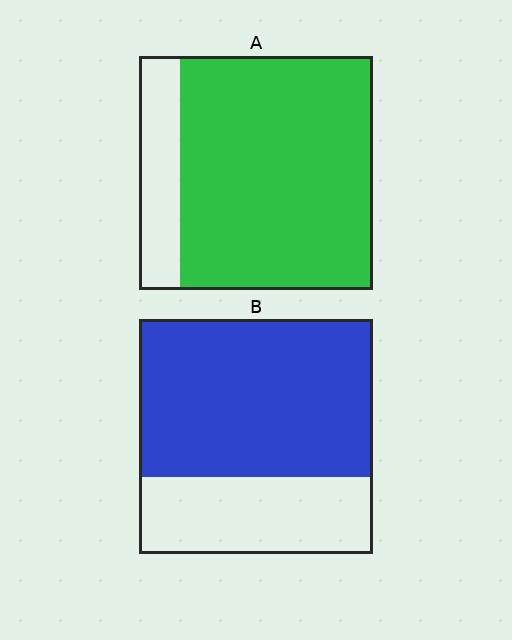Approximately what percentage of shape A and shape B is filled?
A is approximately 80% and B is approximately 65%.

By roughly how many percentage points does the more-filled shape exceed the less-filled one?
By roughly 15 percentage points (A over B).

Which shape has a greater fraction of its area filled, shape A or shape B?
Shape A.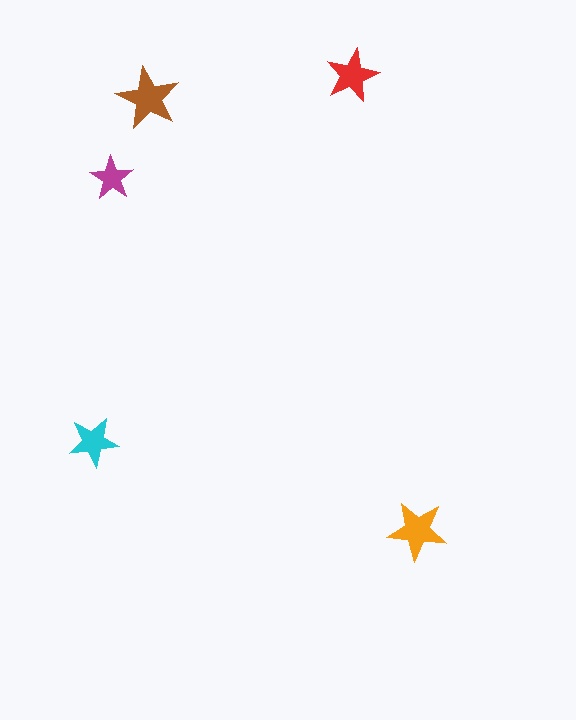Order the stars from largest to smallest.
the brown one, the orange one, the red one, the cyan one, the magenta one.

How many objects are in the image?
There are 5 objects in the image.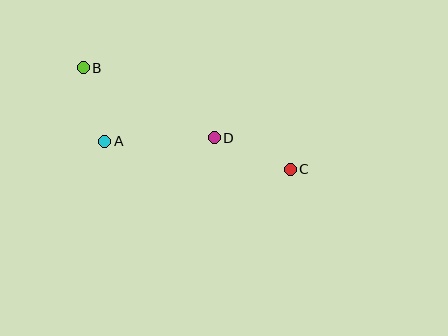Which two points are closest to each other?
Points A and B are closest to each other.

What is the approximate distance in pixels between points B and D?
The distance between B and D is approximately 148 pixels.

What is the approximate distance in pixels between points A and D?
The distance between A and D is approximately 109 pixels.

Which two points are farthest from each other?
Points B and C are farthest from each other.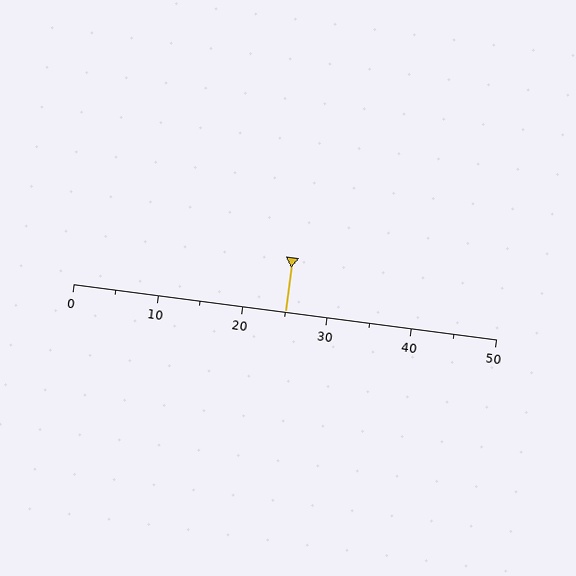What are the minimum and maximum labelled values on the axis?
The axis runs from 0 to 50.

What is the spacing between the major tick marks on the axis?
The major ticks are spaced 10 apart.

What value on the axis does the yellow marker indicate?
The marker indicates approximately 25.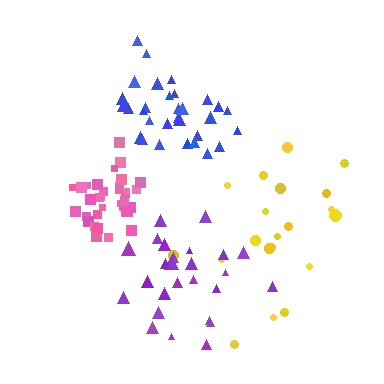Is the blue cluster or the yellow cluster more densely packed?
Blue.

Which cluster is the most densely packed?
Pink.